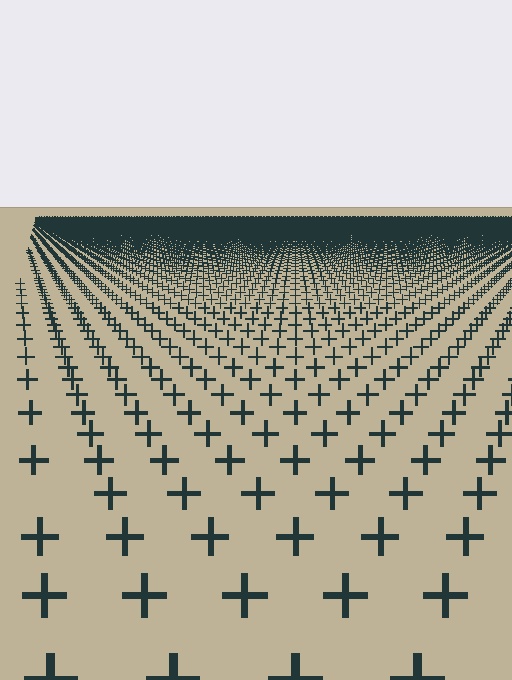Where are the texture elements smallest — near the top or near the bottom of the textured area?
Near the top.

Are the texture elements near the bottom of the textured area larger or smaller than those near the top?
Larger. Near the bottom, elements are closer to the viewer and appear at a bigger on-screen size.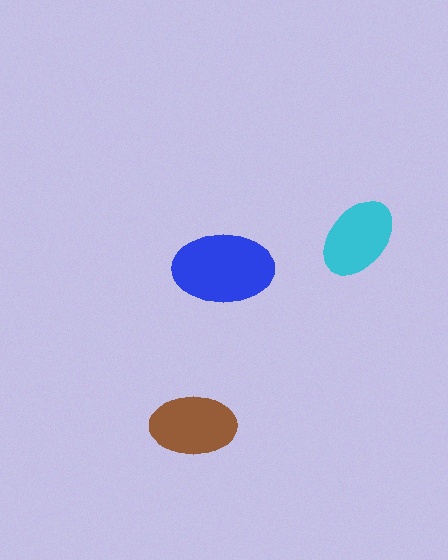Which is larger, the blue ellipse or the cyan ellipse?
The blue one.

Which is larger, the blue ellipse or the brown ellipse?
The blue one.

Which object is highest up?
The cyan ellipse is topmost.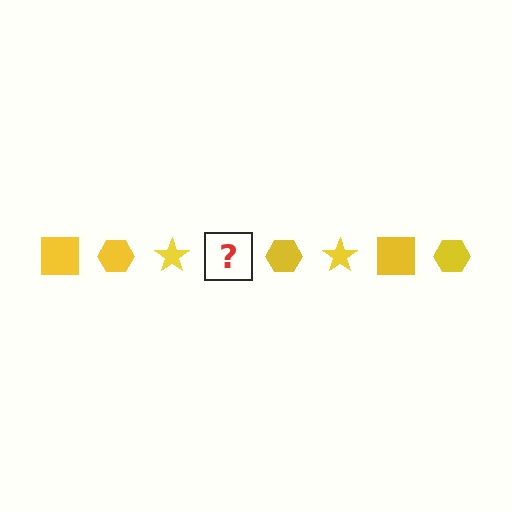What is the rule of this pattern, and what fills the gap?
The rule is that the pattern cycles through square, hexagon, star shapes in yellow. The gap should be filled with a yellow square.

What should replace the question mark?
The question mark should be replaced with a yellow square.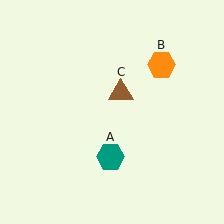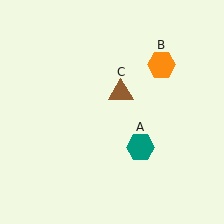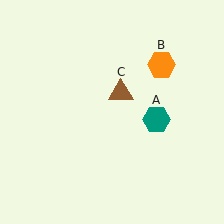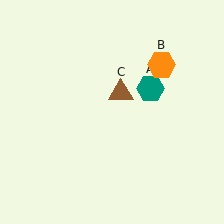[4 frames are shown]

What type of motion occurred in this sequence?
The teal hexagon (object A) rotated counterclockwise around the center of the scene.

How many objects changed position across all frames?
1 object changed position: teal hexagon (object A).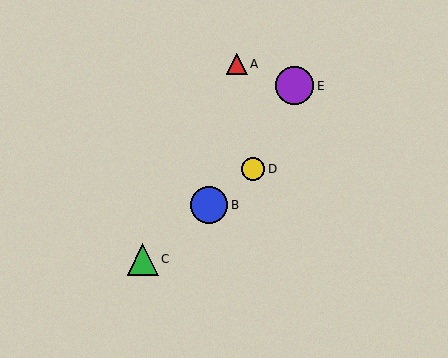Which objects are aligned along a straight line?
Objects B, C, D are aligned along a straight line.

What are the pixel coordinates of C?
Object C is at (143, 259).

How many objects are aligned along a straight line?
3 objects (B, C, D) are aligned along a straight line.